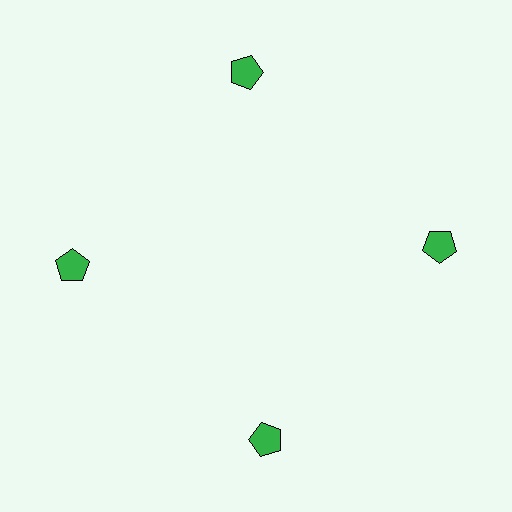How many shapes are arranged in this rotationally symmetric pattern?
There are 4 shapes, arranged in 4 groups of 1.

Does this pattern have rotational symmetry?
Yes, this pattern has 4-fold rotational symmetry. It looks the same after rotating 90 degrees around the center.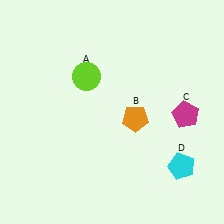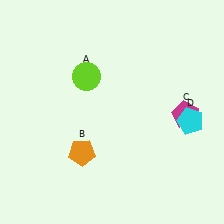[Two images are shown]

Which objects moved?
The objects that moved are: the orange pentagon (B), the cyan pentagon (D).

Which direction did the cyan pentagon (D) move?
The cyan pentagon (D) moved up.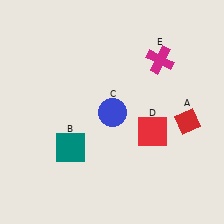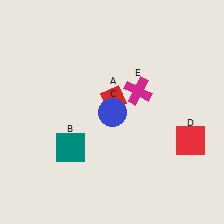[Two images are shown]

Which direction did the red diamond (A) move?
The red diamond (A) moved left.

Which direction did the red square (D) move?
The red square (D) moved right.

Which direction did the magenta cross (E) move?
The magenta cross (E) moved down.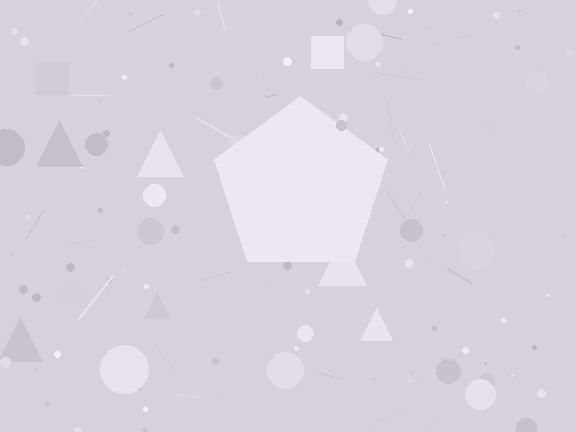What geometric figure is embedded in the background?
A pentagon is embedded in the background.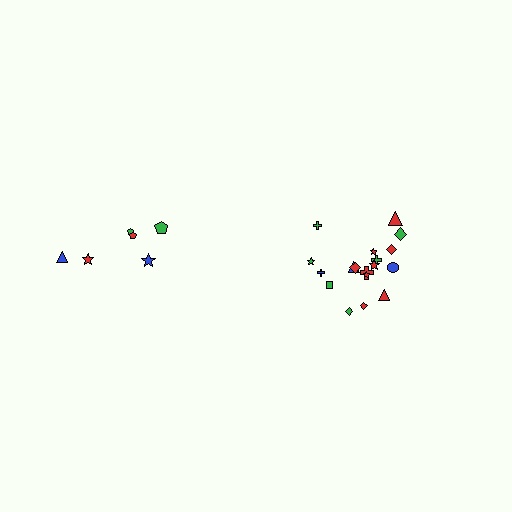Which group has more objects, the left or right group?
The right group.